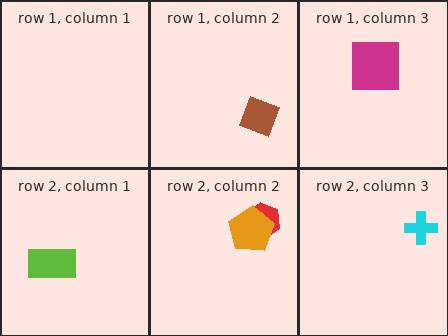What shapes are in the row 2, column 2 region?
The red hexagon, the orange pentagon.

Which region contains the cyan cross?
The row 2, column 3 region.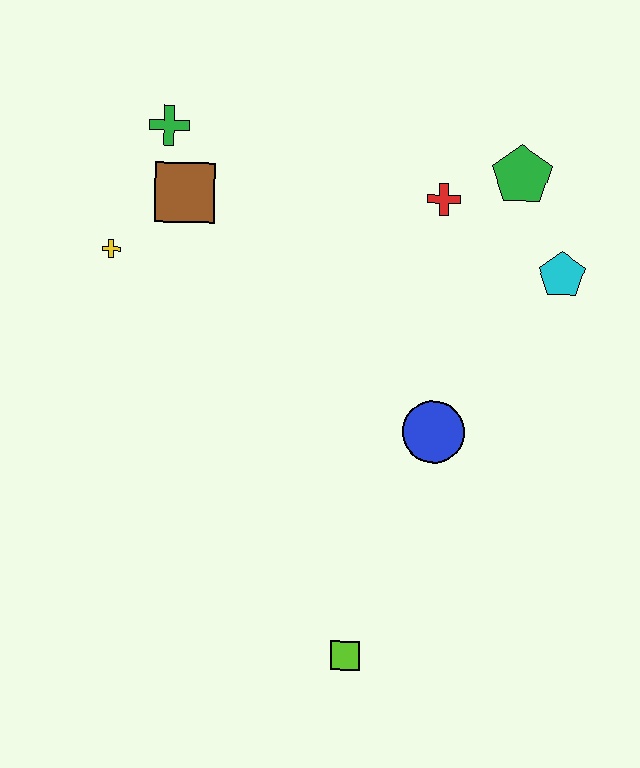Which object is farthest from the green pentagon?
The lime square is farthest from the green pentagon.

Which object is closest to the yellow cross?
The brown square is closest to the yellow cross.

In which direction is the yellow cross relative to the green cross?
The yellow cross is below the green cross.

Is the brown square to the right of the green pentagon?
No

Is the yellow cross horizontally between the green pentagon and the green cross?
No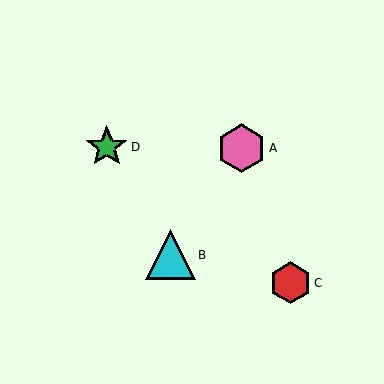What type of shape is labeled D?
Shape D is a green star.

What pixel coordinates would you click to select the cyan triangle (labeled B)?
Click at (170, 255) to select the cyan triangle B.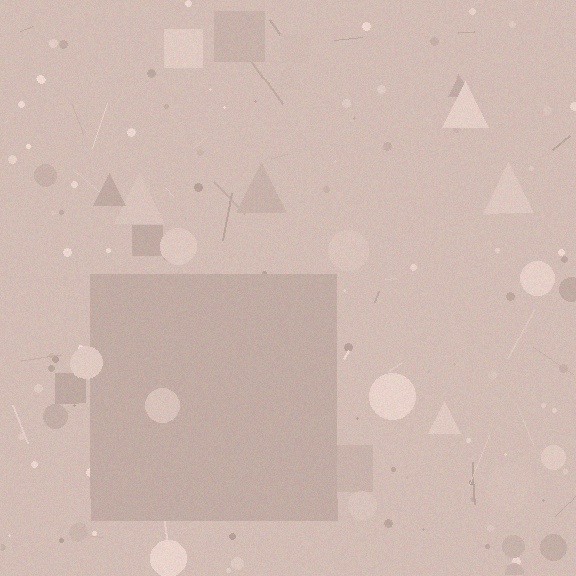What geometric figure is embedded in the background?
A square is embedded in the background.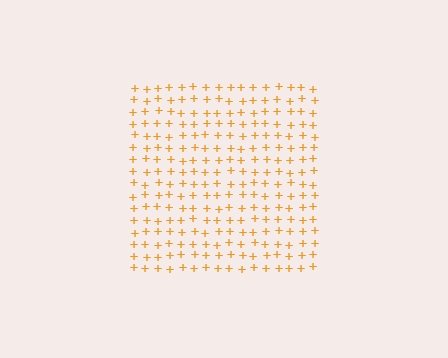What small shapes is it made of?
It is made of small plus signs.